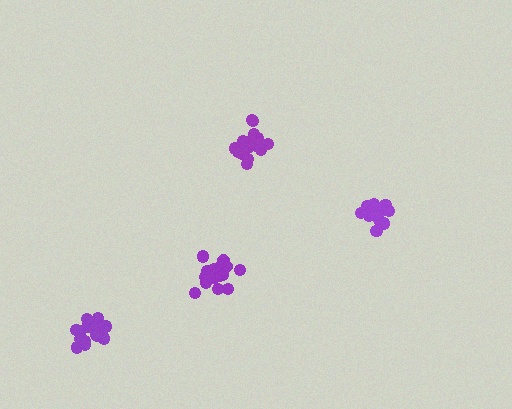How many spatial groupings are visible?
There are 4 spatial groupings.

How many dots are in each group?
Group 1: 20 dots, Group 2: 15 dots, Group 3: 19 dots, Group 4: 20 dots (74 total).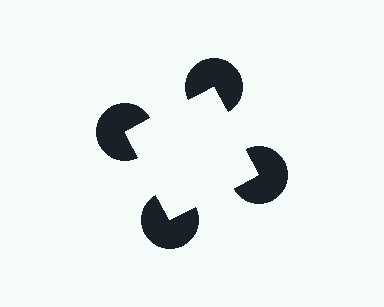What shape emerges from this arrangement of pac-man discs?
An illusory square — its edges are inferred from the aligned wedge cuts in the pac-man discs, not physically drawn.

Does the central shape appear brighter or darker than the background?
It typically appears slightly brighter than the background, even though no actual brightness change is drawn.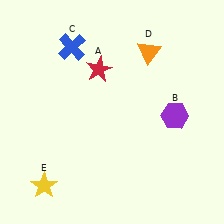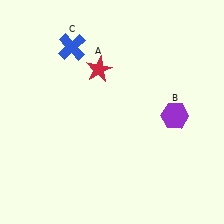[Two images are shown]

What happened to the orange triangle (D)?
The orange triangle (D) was removed in Image 2. It was in the top-right area of Image 1.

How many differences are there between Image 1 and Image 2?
There are 2 differences between the two images.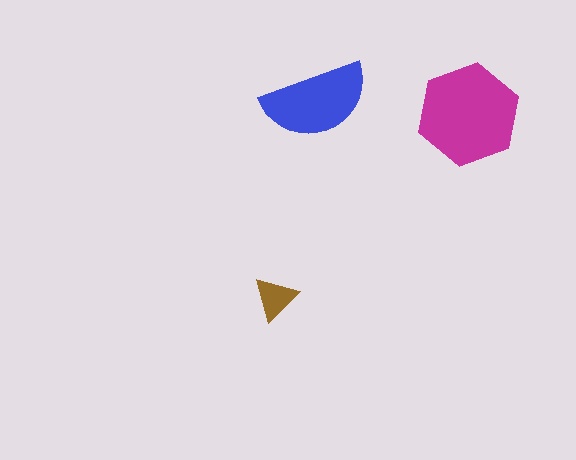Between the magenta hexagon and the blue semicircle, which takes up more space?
The magenta hexagon.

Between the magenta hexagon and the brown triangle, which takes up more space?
The magenta hexagon.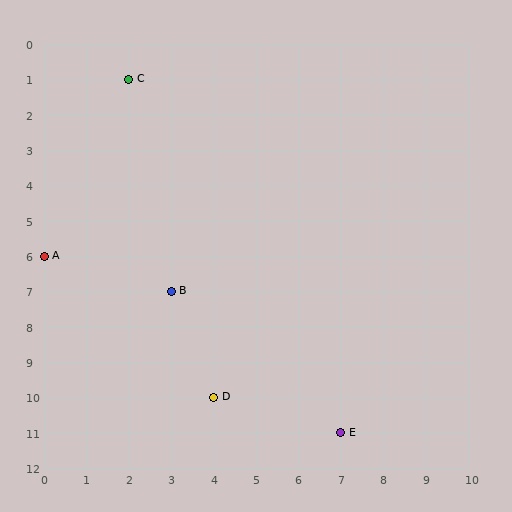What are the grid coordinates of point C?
Point C is at grid coordinates (2, 1).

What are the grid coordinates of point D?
Point D is at grid coordinates (4, 10).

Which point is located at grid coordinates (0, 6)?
Point A is at (0, 6).